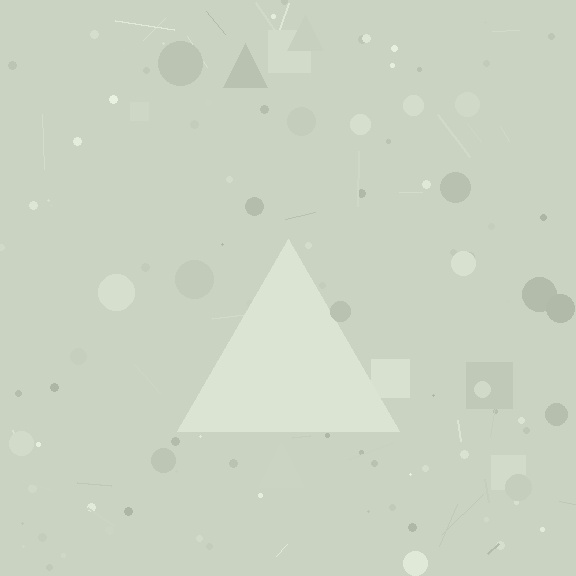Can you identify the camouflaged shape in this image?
The camouflaged shape is a triangle.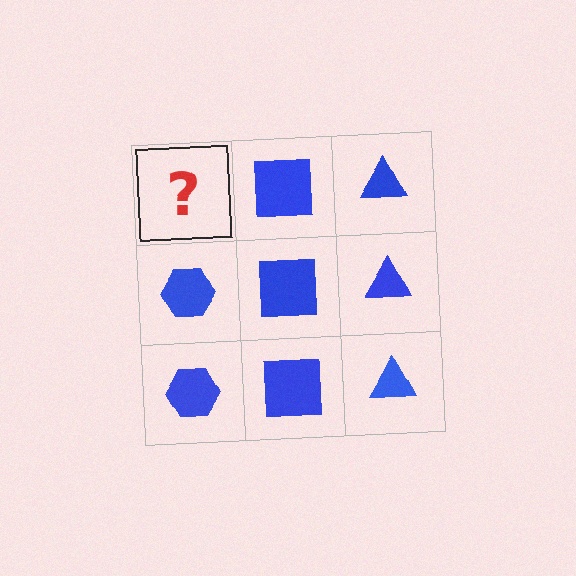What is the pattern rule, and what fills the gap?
The rule is that each column has a consistent shape. The gap should be filled with a blue hexagon.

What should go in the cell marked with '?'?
The missing cell should contain a blue hexagon.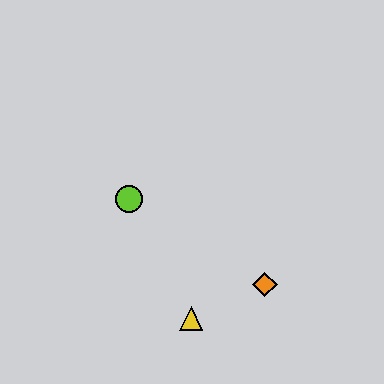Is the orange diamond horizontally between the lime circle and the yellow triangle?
No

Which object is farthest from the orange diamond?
The lime circle is farthest from the orange diamond.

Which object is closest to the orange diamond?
The yellow triangle is closest to the orange diamond.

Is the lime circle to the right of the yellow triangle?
No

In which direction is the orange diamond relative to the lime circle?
The orange diamond is to the right of the lime circle.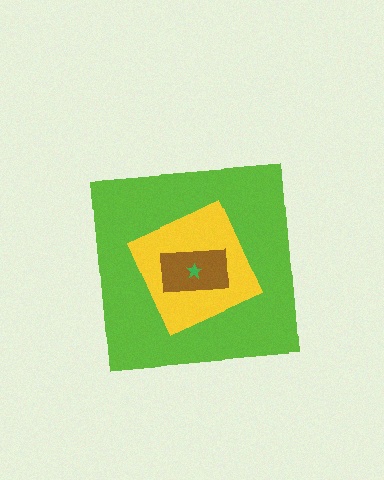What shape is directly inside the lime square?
The yellow square.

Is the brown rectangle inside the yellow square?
Yes.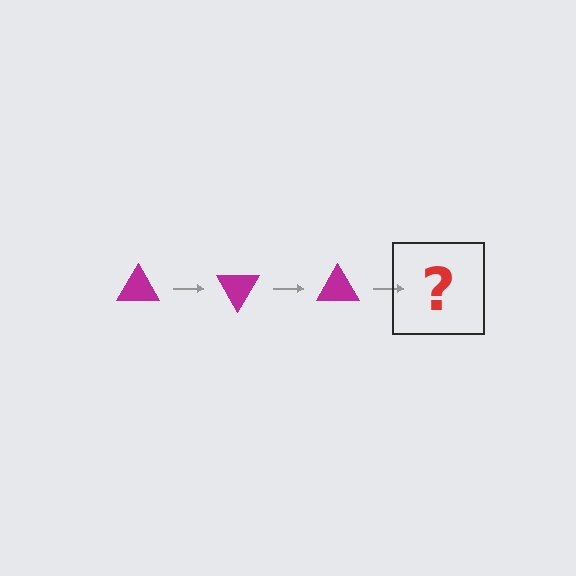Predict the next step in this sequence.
The next step is a magenta triangle rotated 180 degrees.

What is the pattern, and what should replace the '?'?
The pattern is that the triangle rotates 60 degrees each step. The '?' should be a magenta triangle rotated 180 degrees.